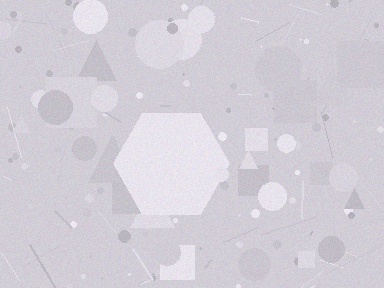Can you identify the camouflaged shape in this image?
The camouflaged shape is a hexagon.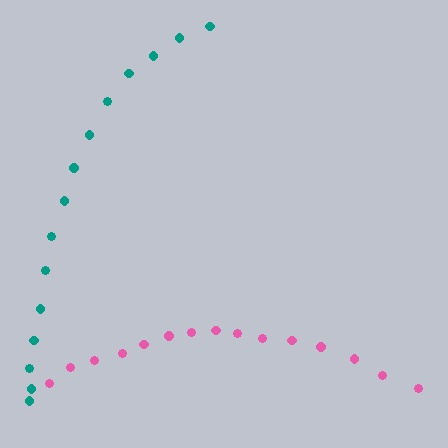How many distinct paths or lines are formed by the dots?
There are 2 distinct paths.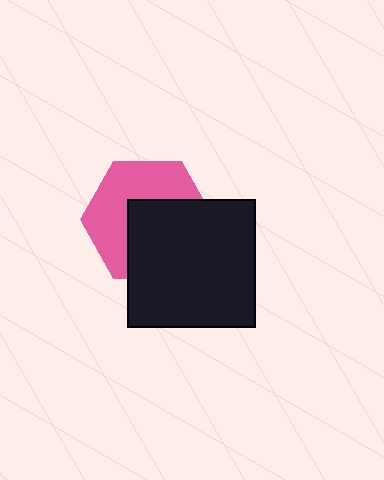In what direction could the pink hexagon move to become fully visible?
The pink hexagon could move toward the upper-left. That would shift it out from behind the black square entirely.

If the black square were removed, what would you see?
You would see the complete pink hexagon.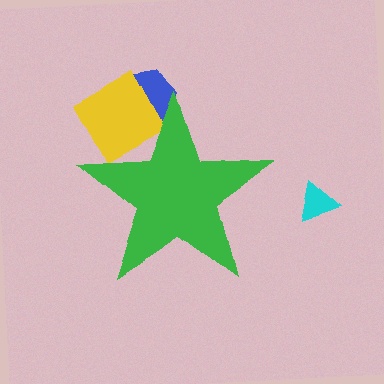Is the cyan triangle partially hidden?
No, the cyan triangle is fully visible.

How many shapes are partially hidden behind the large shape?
2 shapes are partially hidden.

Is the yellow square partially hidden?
Yes, the yellow square is partially hidden behind the green star.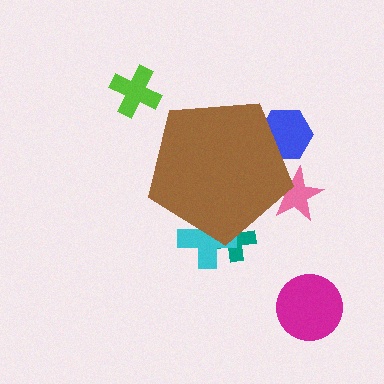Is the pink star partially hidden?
Yes, the pink star is partially hidden behind the brown pentagon.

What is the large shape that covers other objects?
A brown pentagon.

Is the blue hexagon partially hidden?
Yes, the blue hexagon is partially hidden behind the brown pentagon.